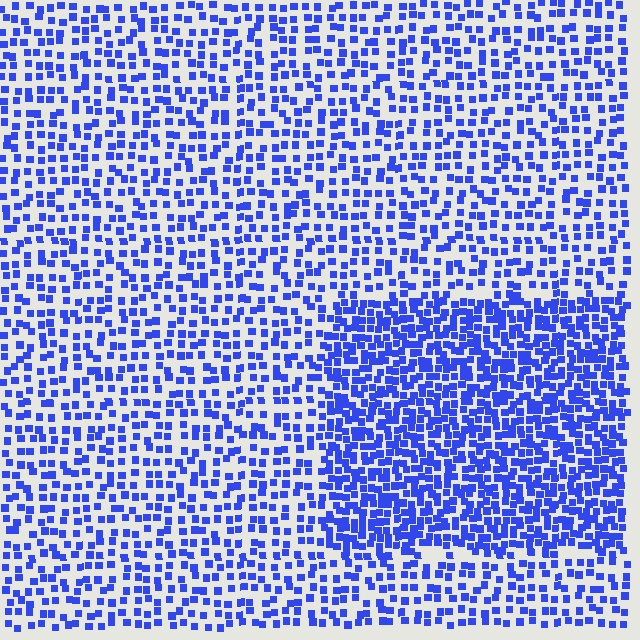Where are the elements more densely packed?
The elements are more densely packed inside the rectangle boundary.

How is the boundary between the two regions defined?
The boundary is defined by a change in element density (approximately 2.0x ratio). All elements are the same color, size, and shape.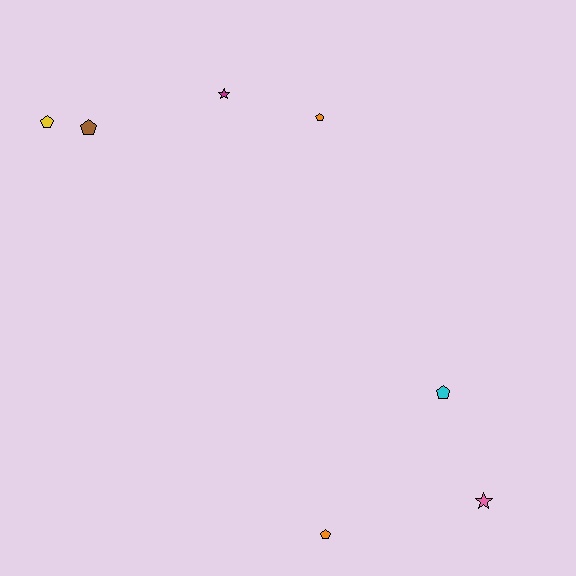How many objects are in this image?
There are 7 objects.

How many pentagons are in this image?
There are 5 pentagons.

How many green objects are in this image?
There are no green objects.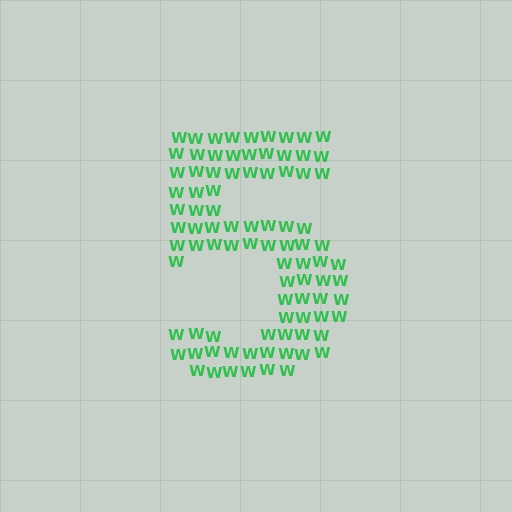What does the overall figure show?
The overall figure shows the digit 5.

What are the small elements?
The small elements are letter W's.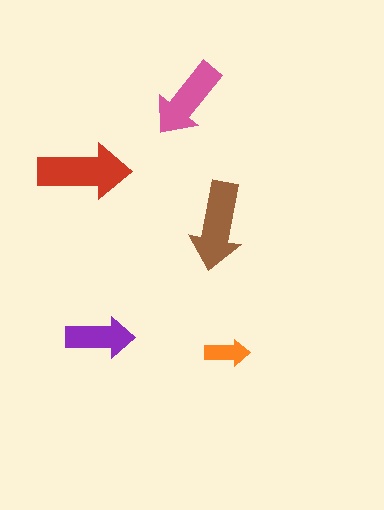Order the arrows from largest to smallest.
the red one, the brown one, the pink one, the purple one, the orange one.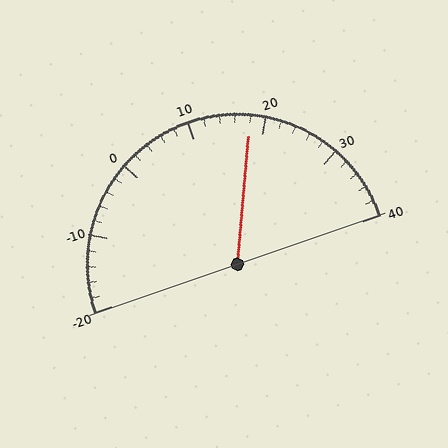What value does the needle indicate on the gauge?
The needle indicates approximately 18.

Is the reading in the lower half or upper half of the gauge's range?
The reading is in the upper half of the range (-20 to 40).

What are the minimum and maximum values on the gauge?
The gauge ranges from -20 to 40.